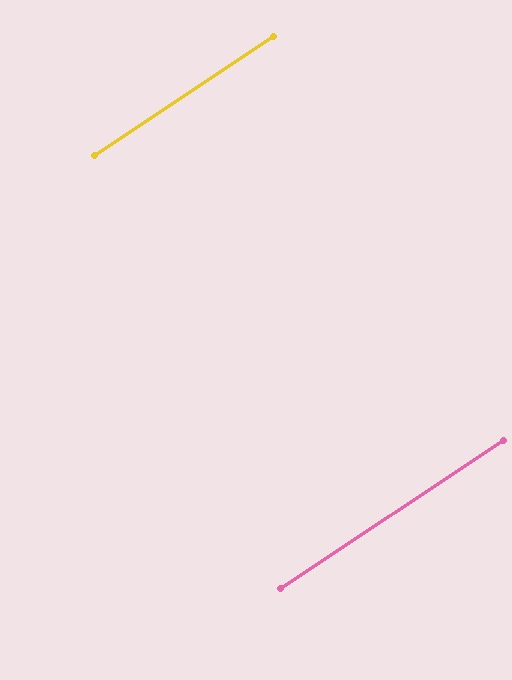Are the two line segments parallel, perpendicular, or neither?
Parallel — their directions differ by only 0.1°.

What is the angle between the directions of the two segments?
Approximately 0 degrees.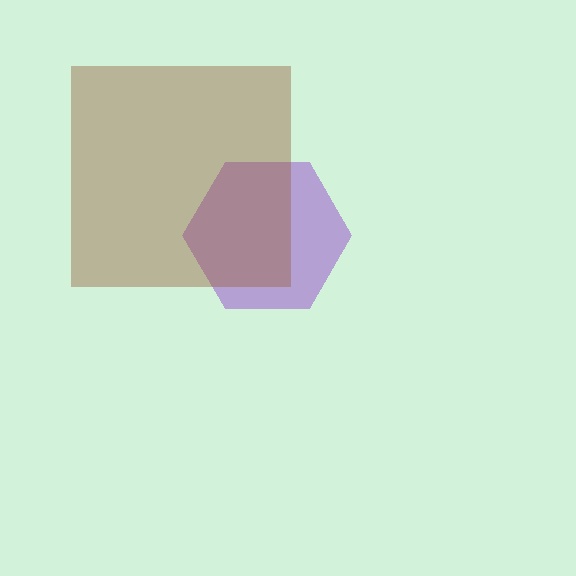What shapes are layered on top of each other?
The layered shapes are: a purple hexagon, a brown square.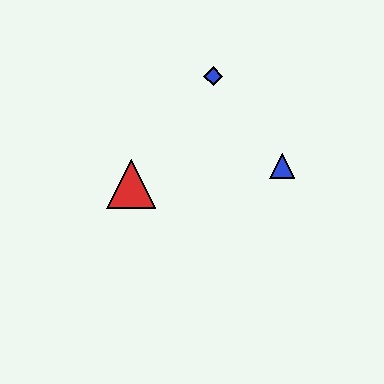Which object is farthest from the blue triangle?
The red triangle is farthest from the blue triangle.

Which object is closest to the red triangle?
The blue diamond is closest to the red triangle.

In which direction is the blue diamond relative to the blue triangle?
The blue diamond is above the blue triangle.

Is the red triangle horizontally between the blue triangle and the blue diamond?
No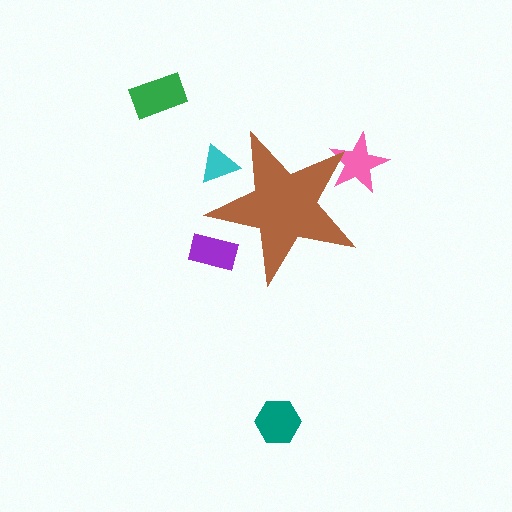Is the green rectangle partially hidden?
No, the green rectangle is fully visible.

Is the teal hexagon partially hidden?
No, the teal hexagon is fully visible.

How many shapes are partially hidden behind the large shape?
3 shapes are partially hidden.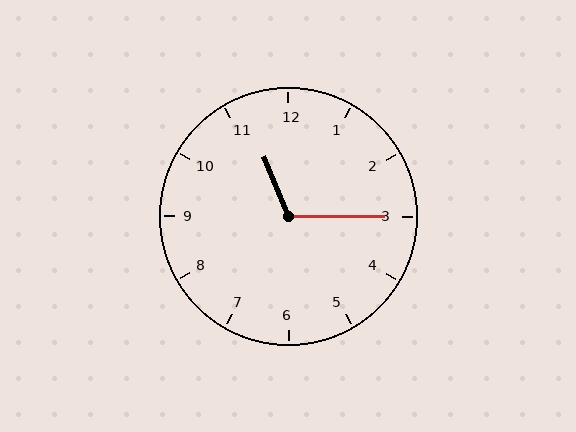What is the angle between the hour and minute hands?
Approximately 112 degrees.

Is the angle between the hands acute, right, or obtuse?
It is obtuse.